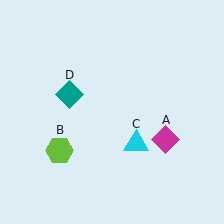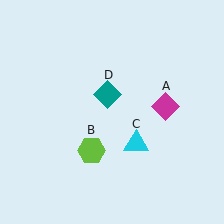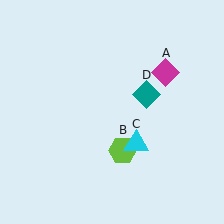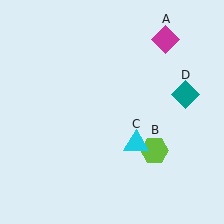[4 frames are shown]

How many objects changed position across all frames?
3 objects changed position: magenta diamond (object A), lime hexagon (object B), teal diamond (object D).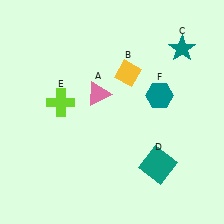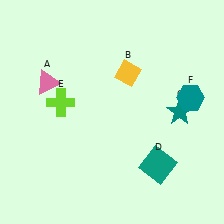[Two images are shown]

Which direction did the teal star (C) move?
The teal star (C) moved down.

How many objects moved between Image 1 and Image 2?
3 objects moved between the two images.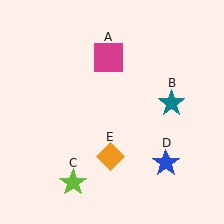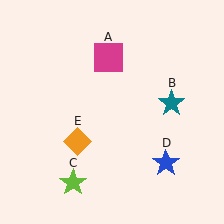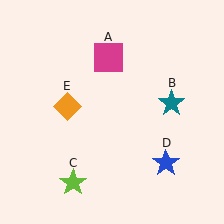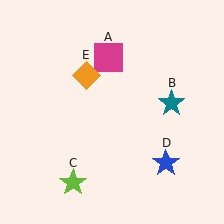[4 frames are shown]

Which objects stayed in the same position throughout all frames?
Magenta square (object A) and teal star (object B) and lime star (object C) and blue star (object D) remained stationary.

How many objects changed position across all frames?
1 object changed position: orange diamond (object E).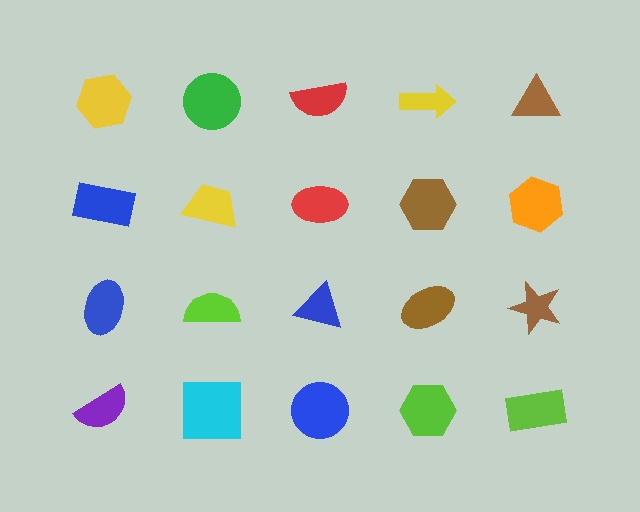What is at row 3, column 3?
A blue triangle.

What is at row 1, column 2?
A green circle.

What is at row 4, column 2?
A cyan square.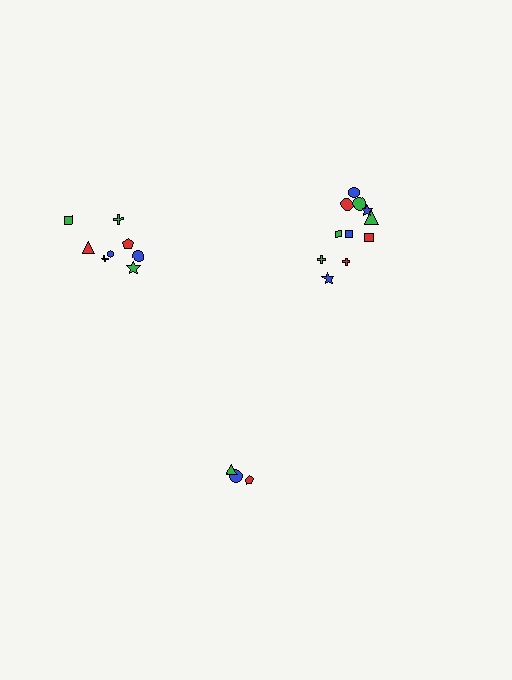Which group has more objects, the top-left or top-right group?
The top-right group.